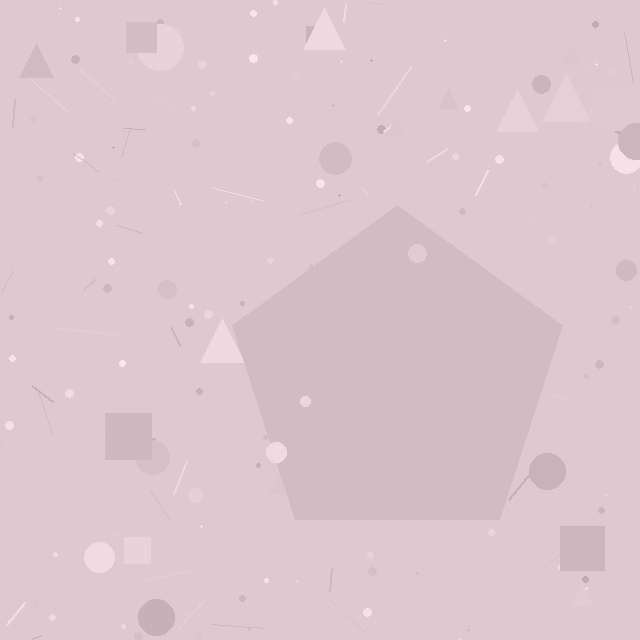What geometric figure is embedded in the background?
A pentagon is embedded in the background.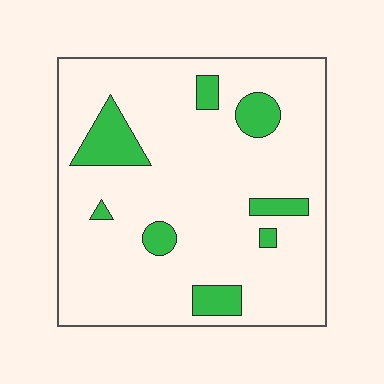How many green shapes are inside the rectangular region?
8.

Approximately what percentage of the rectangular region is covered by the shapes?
Approximately 15%.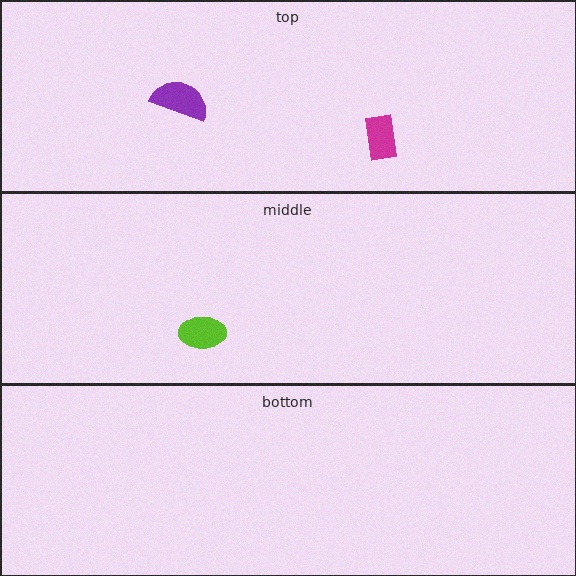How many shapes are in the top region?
2.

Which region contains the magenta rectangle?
The top region.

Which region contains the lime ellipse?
The middle region.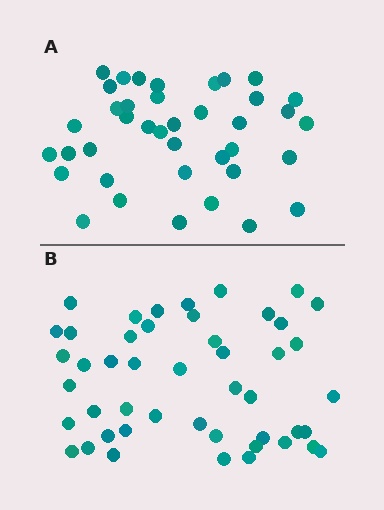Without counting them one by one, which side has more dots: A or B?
Region B (the bottom region) has more dots.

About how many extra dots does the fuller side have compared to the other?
Region B has roughly 8 or so more dots than region A.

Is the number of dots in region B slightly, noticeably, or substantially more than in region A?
Region B has only slightly more — the two regions are fairly close. The ratio is roughly 1.2 to 1.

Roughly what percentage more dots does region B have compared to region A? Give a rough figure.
About 20% more.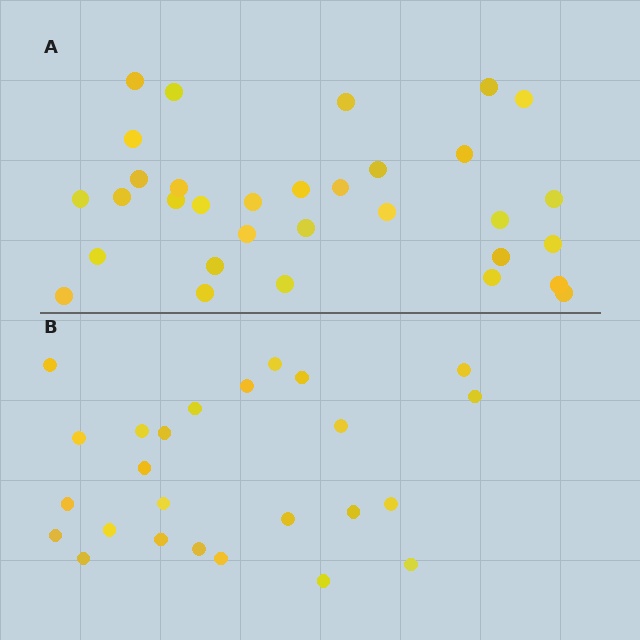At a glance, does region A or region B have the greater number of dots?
Region A (the top region) has more dots.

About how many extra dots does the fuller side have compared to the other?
Region A has roughly 8 or so more dots than region B.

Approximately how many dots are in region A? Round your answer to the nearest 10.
About 30 dots. (The exact count is 32, which rounds to 30.)